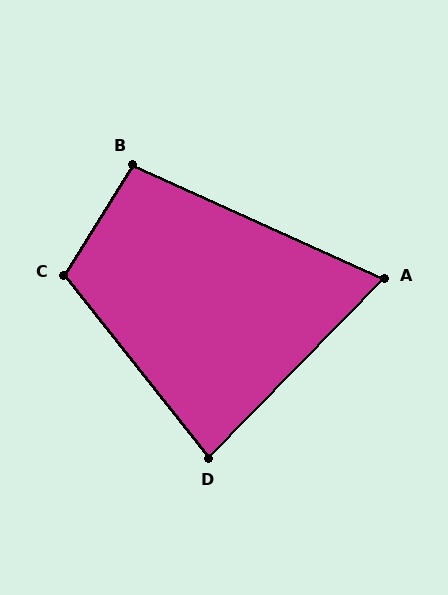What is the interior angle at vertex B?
Approximately 97 degrees (obtuse).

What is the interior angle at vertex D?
Approximately 83 degrees (acute).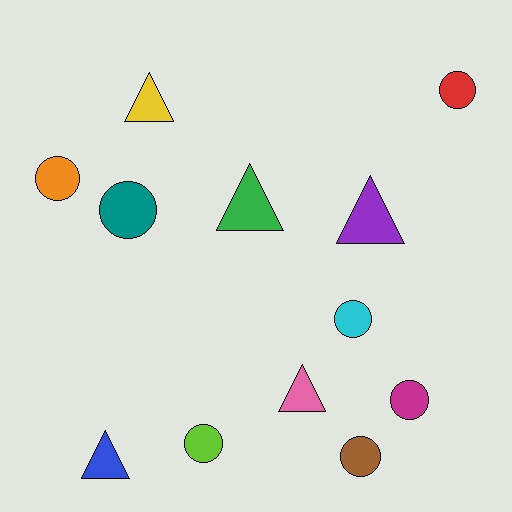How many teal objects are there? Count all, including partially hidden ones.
There is 1 teal object.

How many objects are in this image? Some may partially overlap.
There are 12 objects.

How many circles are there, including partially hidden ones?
There are 7 circles.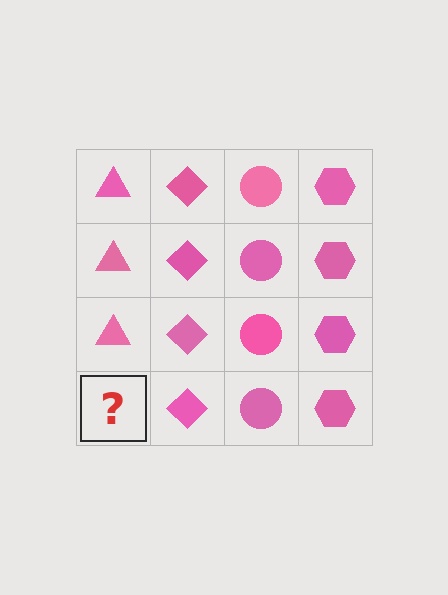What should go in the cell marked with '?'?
The missing cell should contain a pink triangle.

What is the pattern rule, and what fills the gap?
The rule is that each column has a consistent shape. The gap should be filled with a pink triangle.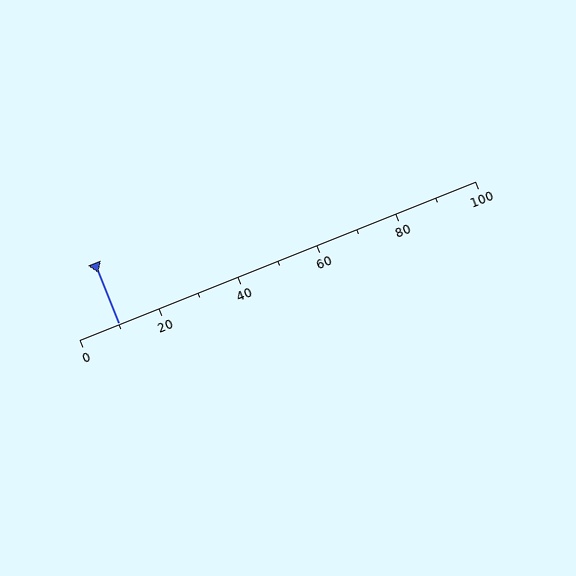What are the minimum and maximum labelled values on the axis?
The axis runs from 0 to 100.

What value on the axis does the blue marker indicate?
The marker indicates approximately 10.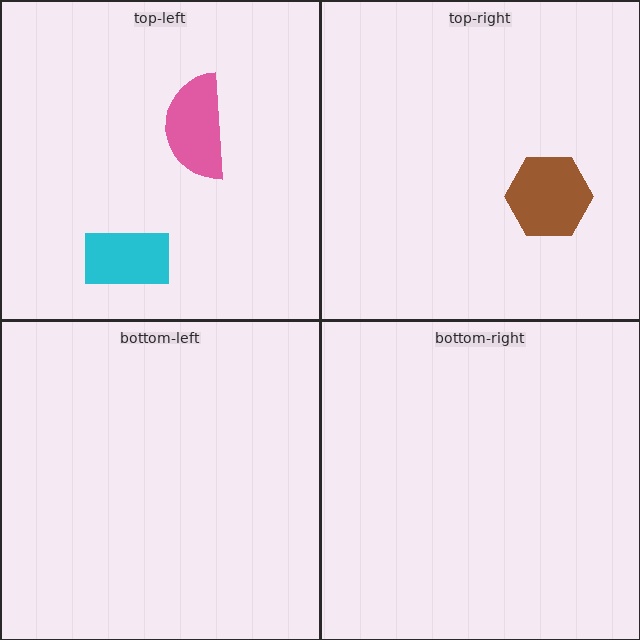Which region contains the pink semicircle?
The top-left region.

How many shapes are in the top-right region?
1.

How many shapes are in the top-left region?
2.